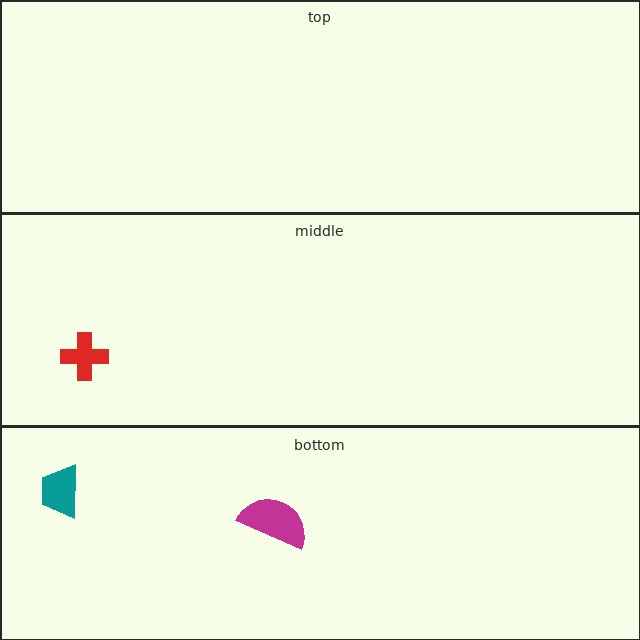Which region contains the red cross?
The middle region.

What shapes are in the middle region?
The red cross.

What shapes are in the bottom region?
The teal trapezoid, the magenta semicircle.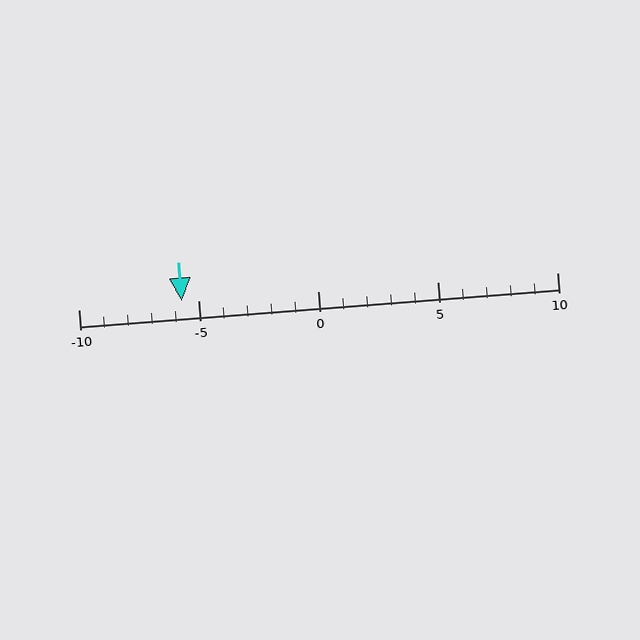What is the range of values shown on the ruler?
The ruler shows values from -10 to 10.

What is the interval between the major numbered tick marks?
The major tick marks are spaced 5 units apart.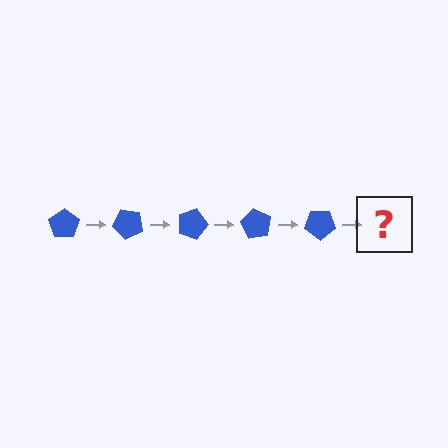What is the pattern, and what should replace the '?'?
The pattern is that the pentagon rotates 45 degrees each step. The '?' should be a blue pentagon rotated 225 degrees.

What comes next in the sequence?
The next element should be a blue pentagon rotated 225 degrees.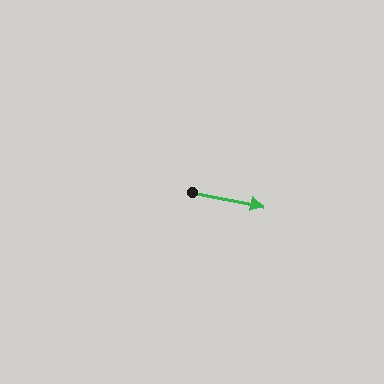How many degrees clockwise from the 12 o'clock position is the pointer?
Approximately 101 degrees.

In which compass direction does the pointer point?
East.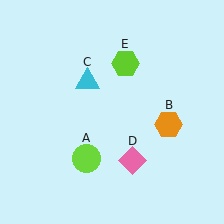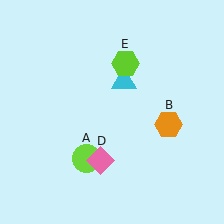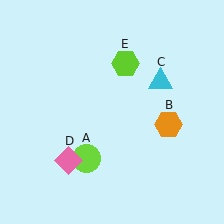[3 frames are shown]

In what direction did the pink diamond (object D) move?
The pink diamond (object D) moved left.